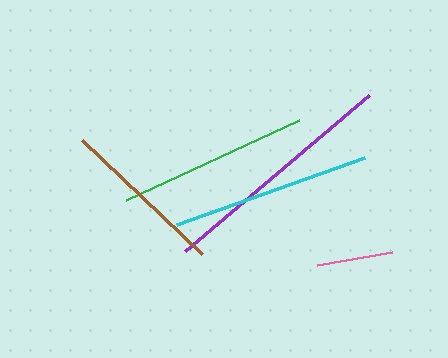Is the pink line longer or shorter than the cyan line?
The cyan line is longer than the pink line.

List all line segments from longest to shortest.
From longest to shortest: purple, cyan, green, brown, pink.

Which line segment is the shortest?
The pink line is the shortest at approximately 76 pixels.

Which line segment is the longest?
The purple line is the longest at approximately 241 pixels.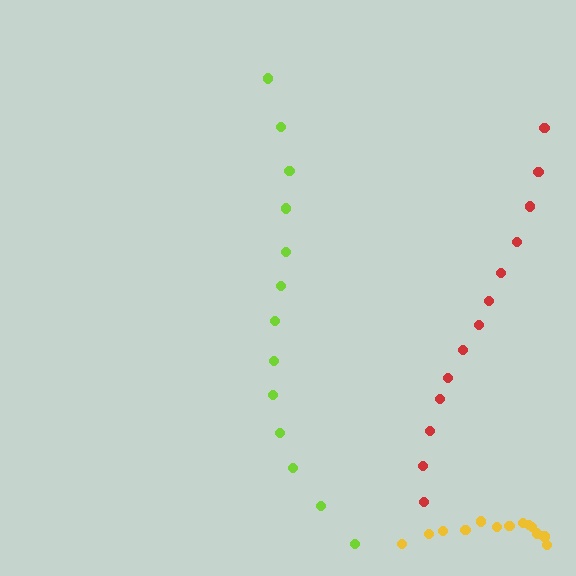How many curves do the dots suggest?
There are 3 distinct paths.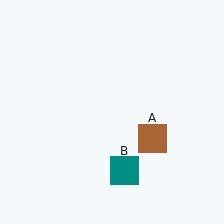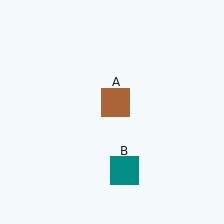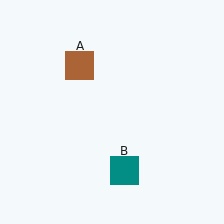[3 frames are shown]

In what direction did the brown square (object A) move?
The brown square (object A) moved up and to the left.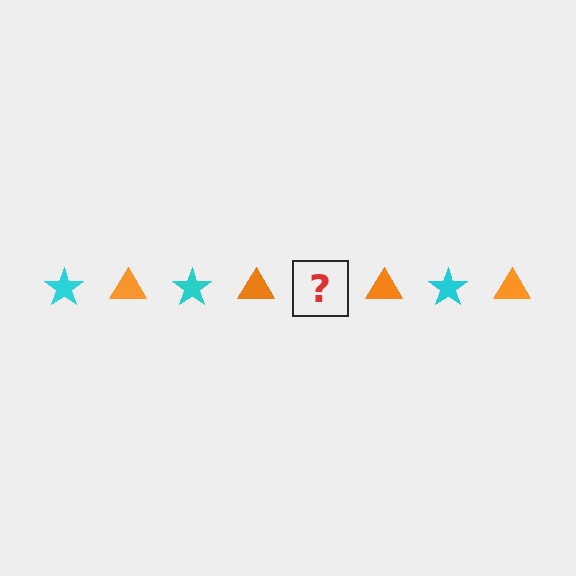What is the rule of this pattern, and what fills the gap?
The rule is that the pattern alternates between cyan star and orange triangle. The gap should be filled with a cyan star.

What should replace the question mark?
The question mark should be replaced with a cyan star.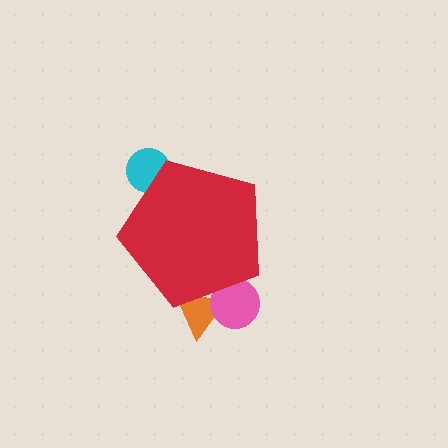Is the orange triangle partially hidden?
Yes, the orange triangle is partially hidden behind the red pentagon.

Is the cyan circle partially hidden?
Yes, the cyan circle is partially hidden behind the red pentagon.